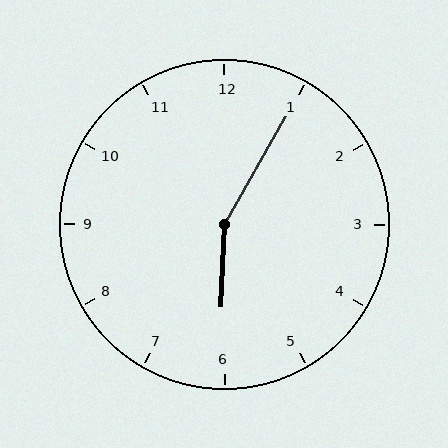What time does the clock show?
6:05.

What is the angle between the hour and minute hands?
Approximately 152 degrees.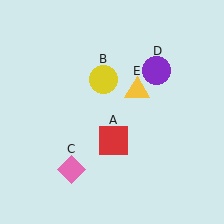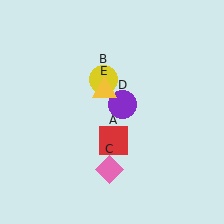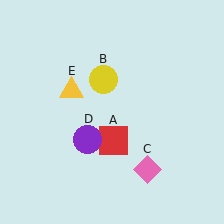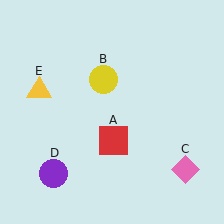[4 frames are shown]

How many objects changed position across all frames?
3 objects changed position: pink diamond (object C), purple circle (object D), yellow triangle (object E).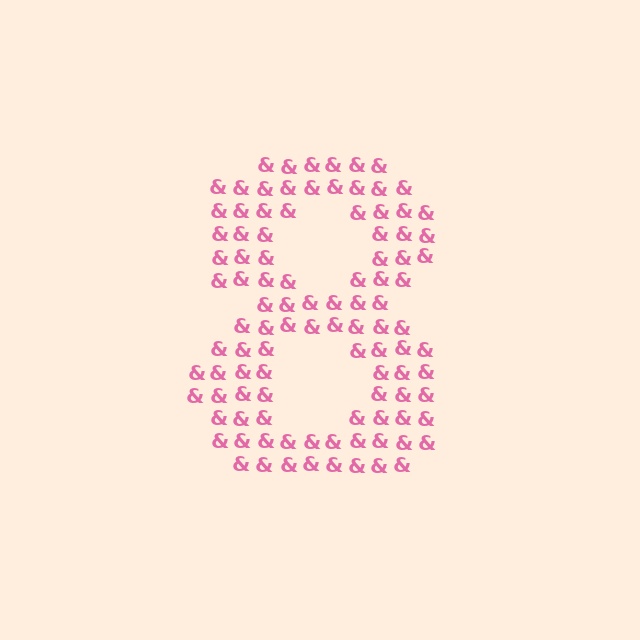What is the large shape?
The large shape is the digit 8.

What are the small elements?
The small elements are ampersands.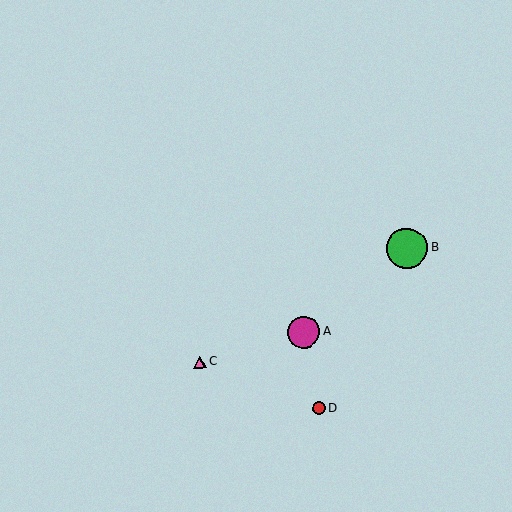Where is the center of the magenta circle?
The center of the magenta circle is at (304, 332).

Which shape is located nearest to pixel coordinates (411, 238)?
The green circle (labeled B) at (407, 248) is nearest to that location.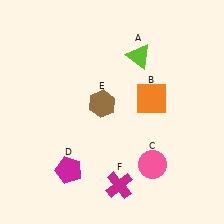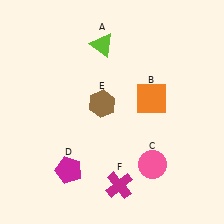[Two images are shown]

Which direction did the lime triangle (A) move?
The lime triangle (A) moved left.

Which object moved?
The lime triangle (A) moved left.